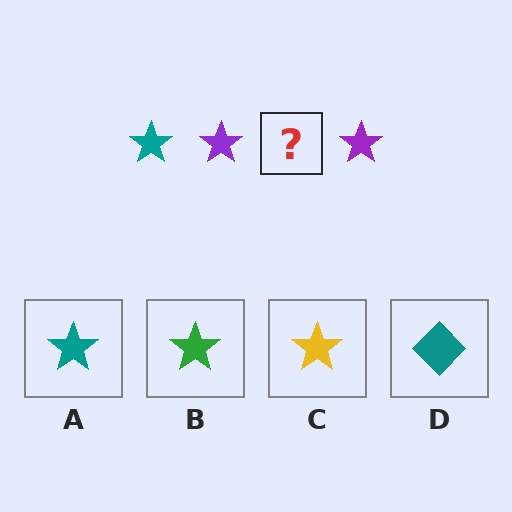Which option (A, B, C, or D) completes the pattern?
A.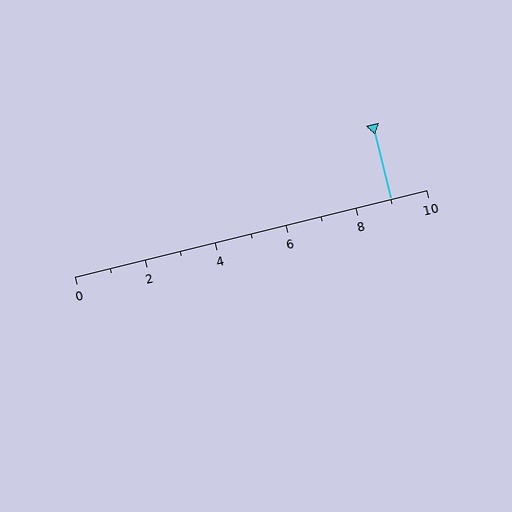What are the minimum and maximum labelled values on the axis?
The axis runs from 0 to 10.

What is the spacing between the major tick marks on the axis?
The major ticks are spaced 2 apart.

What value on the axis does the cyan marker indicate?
The marker indicates approximately 9.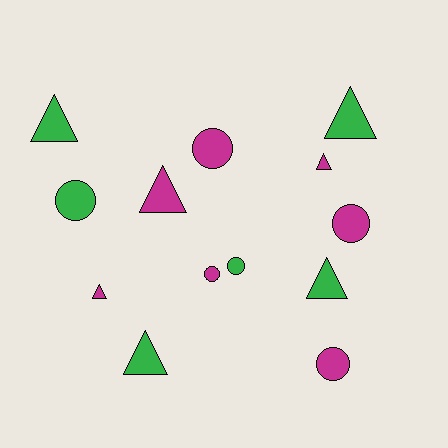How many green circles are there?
There are 2 green circles.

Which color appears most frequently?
Magenta, with 7 objects.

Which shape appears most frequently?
Triangle, with 7 objects.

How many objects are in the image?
There are 13 objects.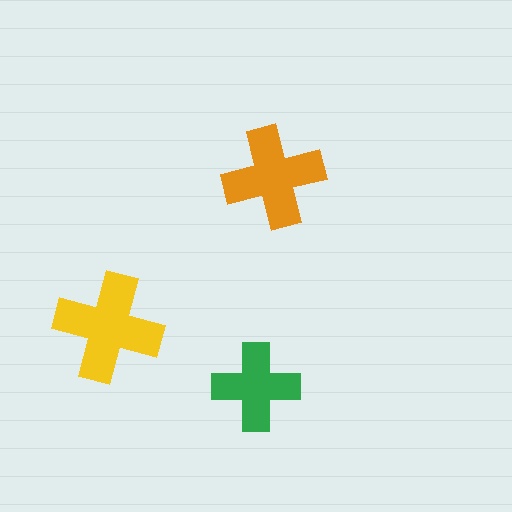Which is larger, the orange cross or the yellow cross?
The yellow one.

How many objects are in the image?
There are 3 objects in the image.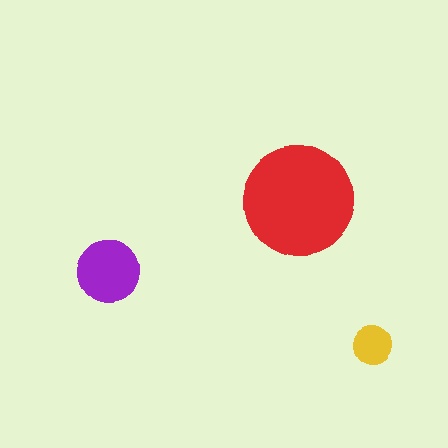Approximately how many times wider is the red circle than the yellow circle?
About 3 times wider.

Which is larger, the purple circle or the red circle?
The red one.